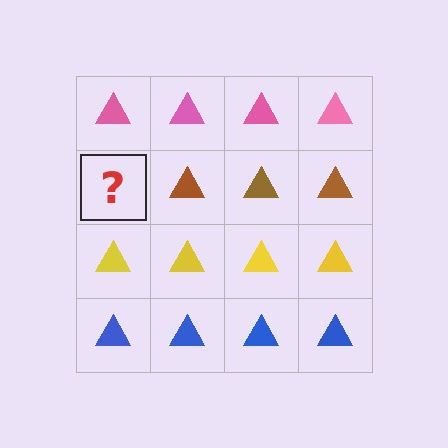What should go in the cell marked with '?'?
The missing cell should contain a brown triangle.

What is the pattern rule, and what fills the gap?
The rule is that each row has a consistent color. The gap should be filled with a brown triangle.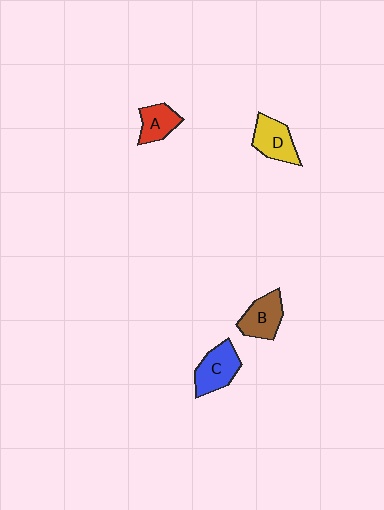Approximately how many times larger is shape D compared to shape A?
Approximately 1.2 times.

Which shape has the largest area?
Shape C (blue).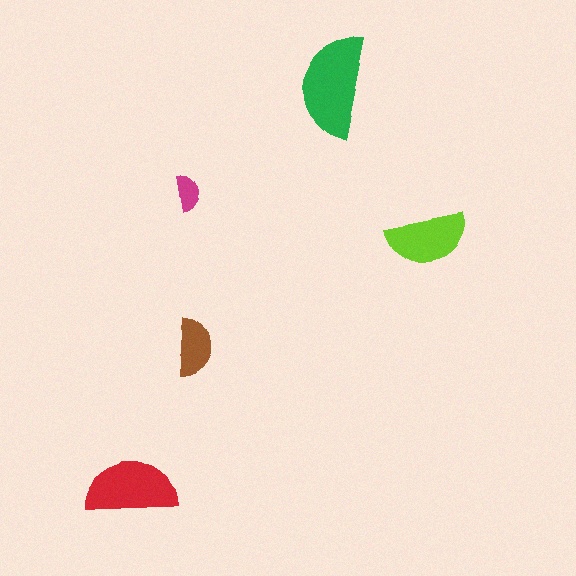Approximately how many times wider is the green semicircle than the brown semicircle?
About 2 times wider.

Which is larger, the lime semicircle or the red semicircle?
The red one.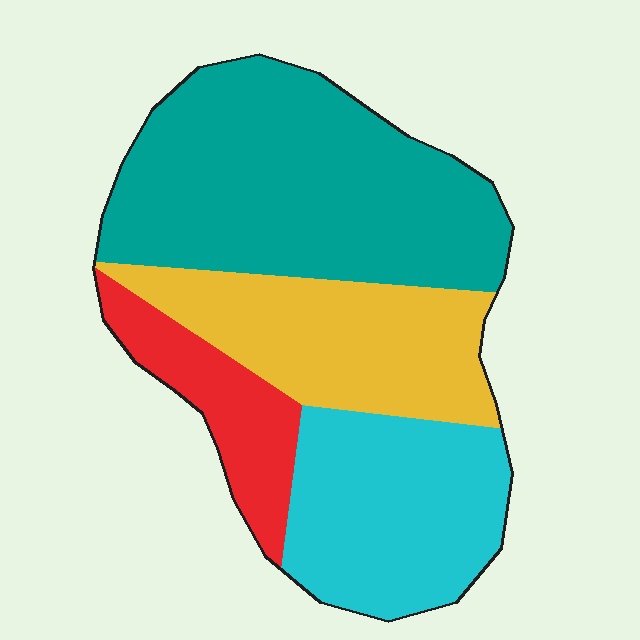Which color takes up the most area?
Teal, at roughly 40%.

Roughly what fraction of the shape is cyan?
Cyan takes up about one quarter (1/4) of the shape.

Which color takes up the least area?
Red, at roughly 10%.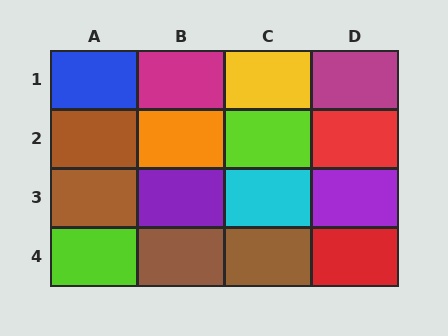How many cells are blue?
1 cell is blue.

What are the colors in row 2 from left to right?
Brown, orange, lime, red.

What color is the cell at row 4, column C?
Brown.